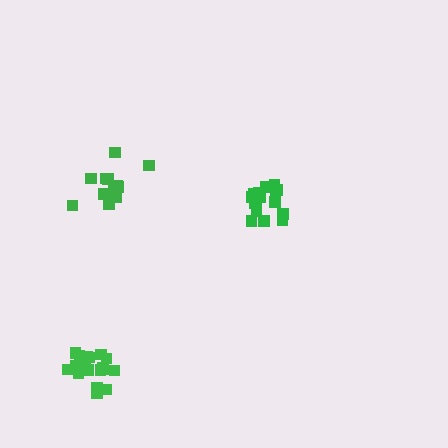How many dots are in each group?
Group 1: 15 dots, Group 2: 17 dots, Group 3: 18 dots (50 total).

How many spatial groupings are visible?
There are 3 spatial groupings.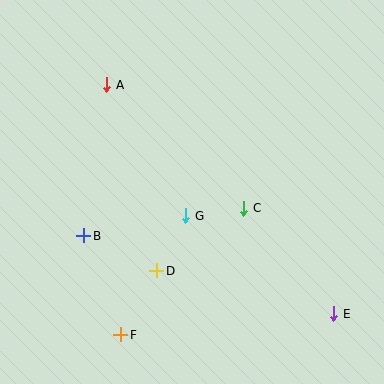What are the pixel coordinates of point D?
Point D is at (157, 271).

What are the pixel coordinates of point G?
Point G is at (186, 216).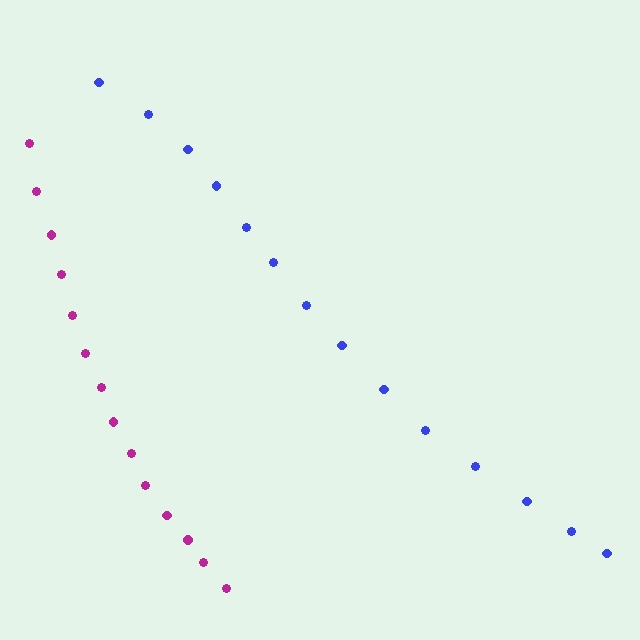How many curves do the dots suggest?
There are 2 distinct paths.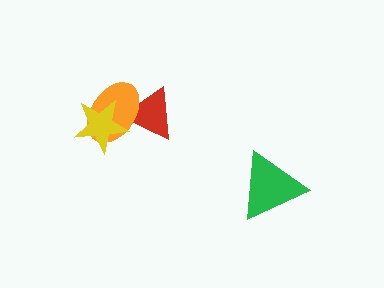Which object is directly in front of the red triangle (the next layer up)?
The orange ellipse is directly in front of the red triangle.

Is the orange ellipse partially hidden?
Yes, it is partially covered by another shape.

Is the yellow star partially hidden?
No, no other shape covers it.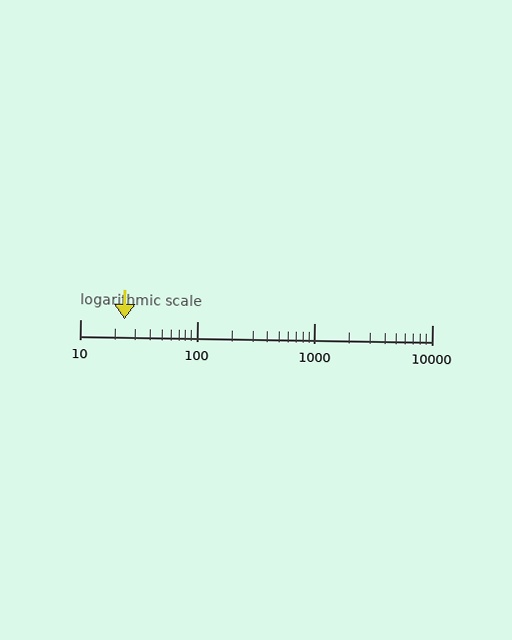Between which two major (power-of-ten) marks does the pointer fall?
The pointer is between 10 and 100.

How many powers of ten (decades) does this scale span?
The scale spans 3 decades, from 10 to 10000.